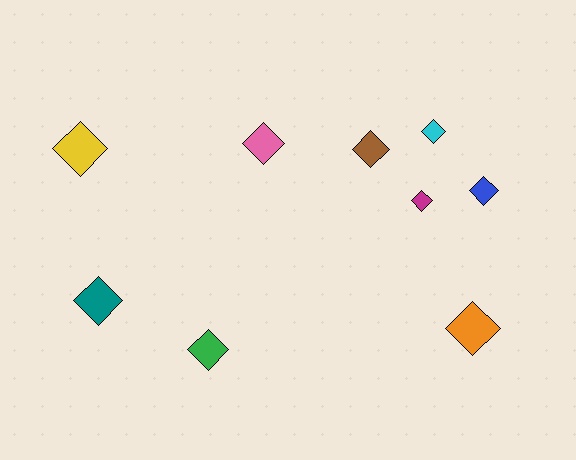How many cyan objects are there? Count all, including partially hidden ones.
There is 1 cyan object.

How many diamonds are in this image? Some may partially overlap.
There are 9 diamonds.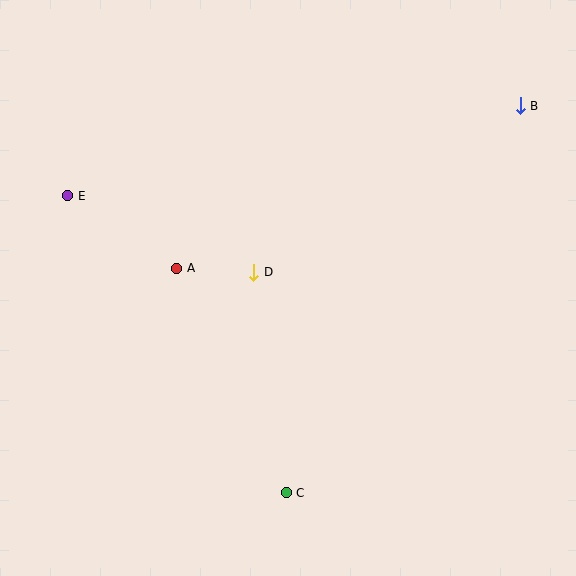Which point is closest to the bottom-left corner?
Point C is closest to the bottom-left corner.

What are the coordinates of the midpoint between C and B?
The midpoint between C and B is at (403, 299).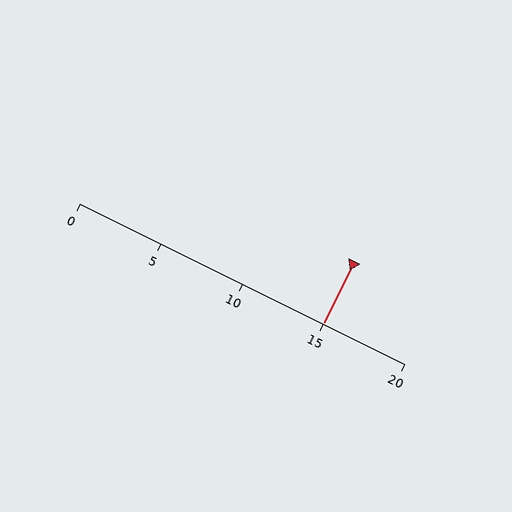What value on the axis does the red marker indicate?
The marker indicates approximately 15.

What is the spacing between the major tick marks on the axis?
The major ticks are spaced 5 apart.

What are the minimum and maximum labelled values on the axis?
The axis runs from 0 to 20.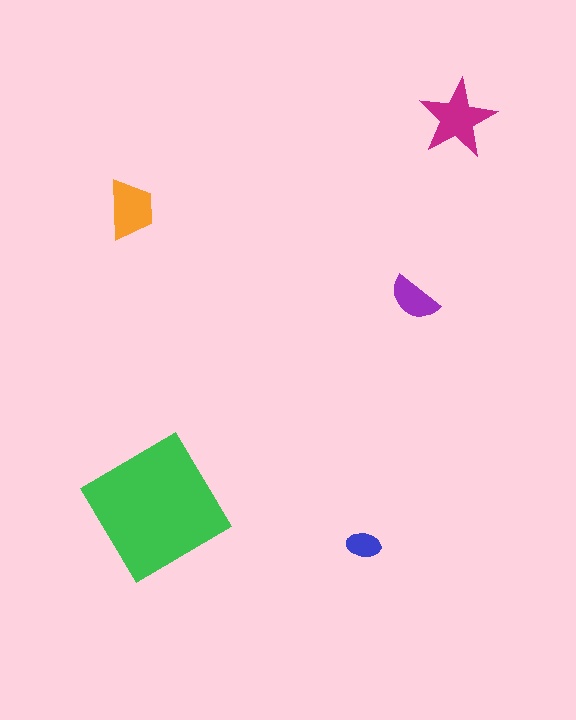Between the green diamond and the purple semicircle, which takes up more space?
The green diamond.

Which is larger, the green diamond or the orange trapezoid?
The green diamond.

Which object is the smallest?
The blue ellipse.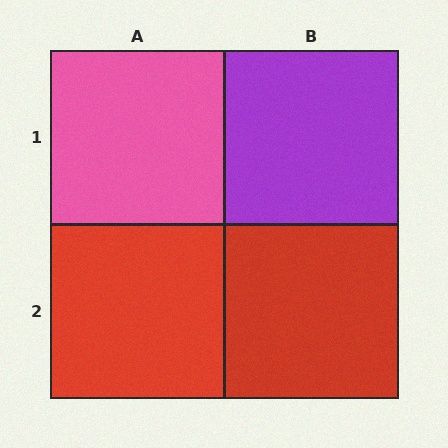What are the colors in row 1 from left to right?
Pink, purple.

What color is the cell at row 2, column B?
Red.